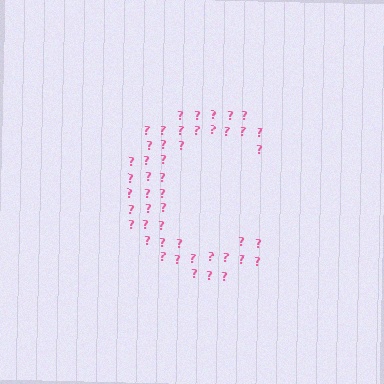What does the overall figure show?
The overall figure shows the letter C.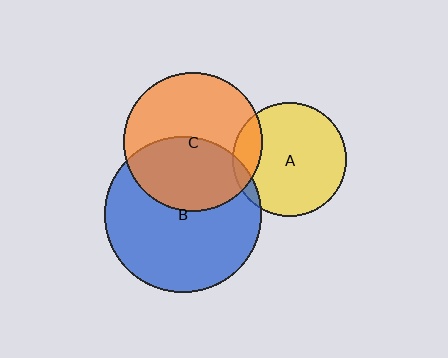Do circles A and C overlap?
Yes.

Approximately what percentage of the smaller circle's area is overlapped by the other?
Approximately 15%.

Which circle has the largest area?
Circle B (blue).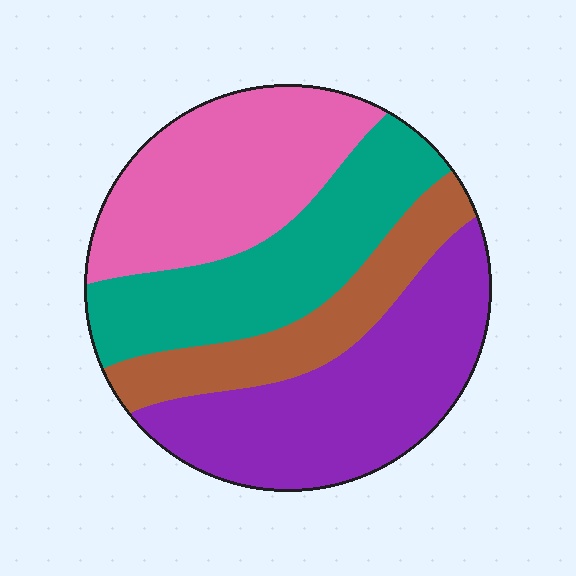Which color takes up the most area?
Purple, at roughly 30%.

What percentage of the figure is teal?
Teal takes up about one quarter (1/4) of the figure.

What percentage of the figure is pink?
Pink takes up about one quarter (1/4) of the figure.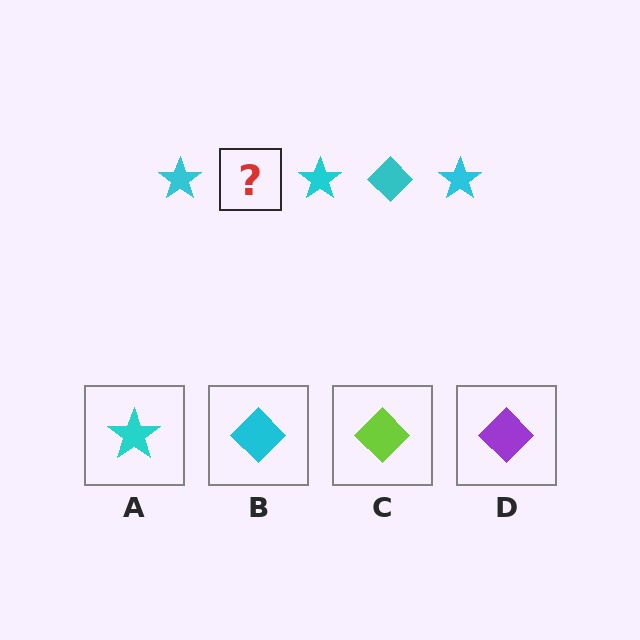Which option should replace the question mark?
Option B.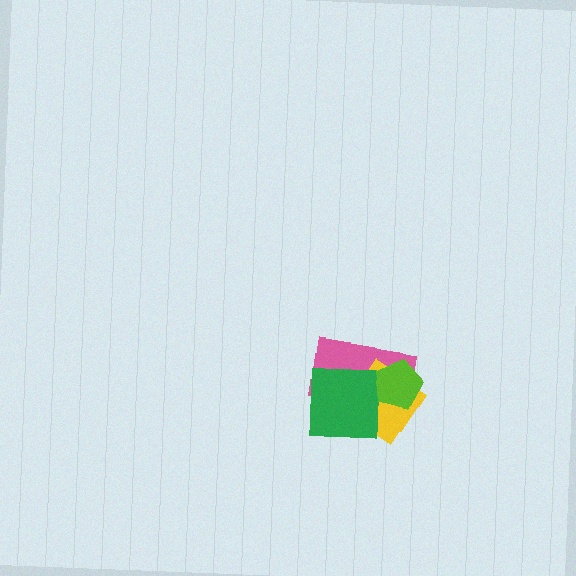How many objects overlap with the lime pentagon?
2 objects overlap with the lime pentagon.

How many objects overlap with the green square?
2 objects overlap with the green square.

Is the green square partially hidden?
No, no other shape covers it.